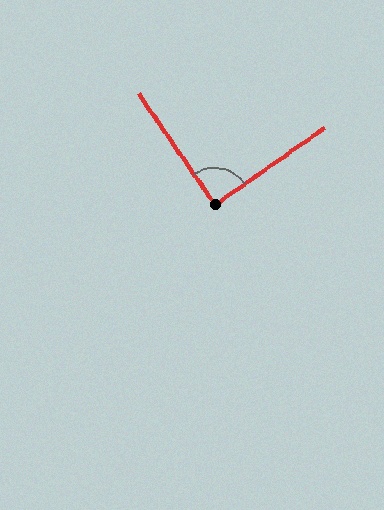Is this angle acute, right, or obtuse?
It is approximately a right angle.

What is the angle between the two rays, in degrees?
Approximately 90 degrees.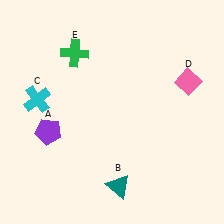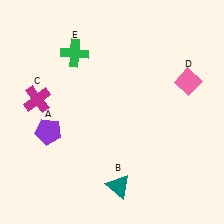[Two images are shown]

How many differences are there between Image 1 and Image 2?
There is 1 difference between the two images.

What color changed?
The cross (C) changed from cyan in Image 1 to magenta in Image 2.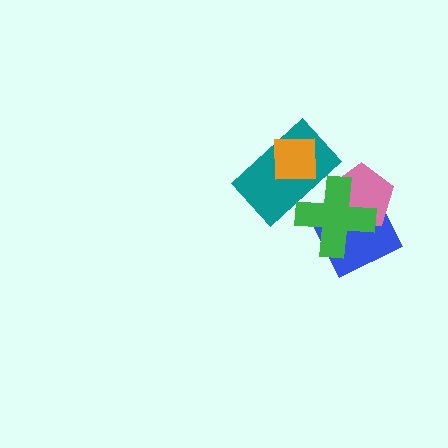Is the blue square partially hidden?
Yes, it is partially covered by another shape.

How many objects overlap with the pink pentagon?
2 objects overlap with the pink pentagon.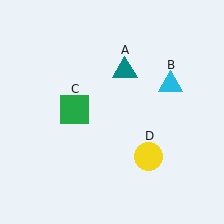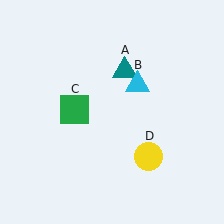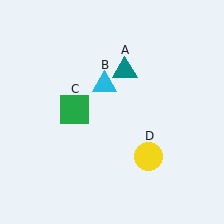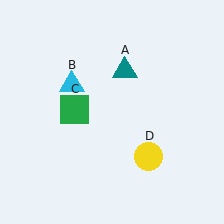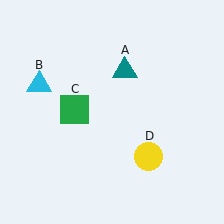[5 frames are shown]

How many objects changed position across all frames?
1 object changed position: cyan triangle (object B).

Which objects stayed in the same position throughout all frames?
Teal triangle (object A) and green square (object C) and yellow circle (object D) remained stationary.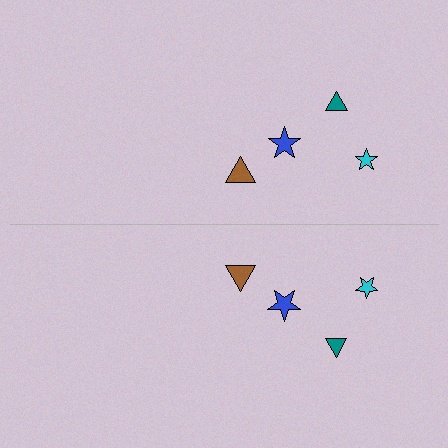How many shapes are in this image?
There are 8 shapes in this image.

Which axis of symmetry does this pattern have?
The pattern has a horizontal axis of symmetry running through the center of the image.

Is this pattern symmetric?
Yes, this pattern has bilateral (reflection) symmetry.